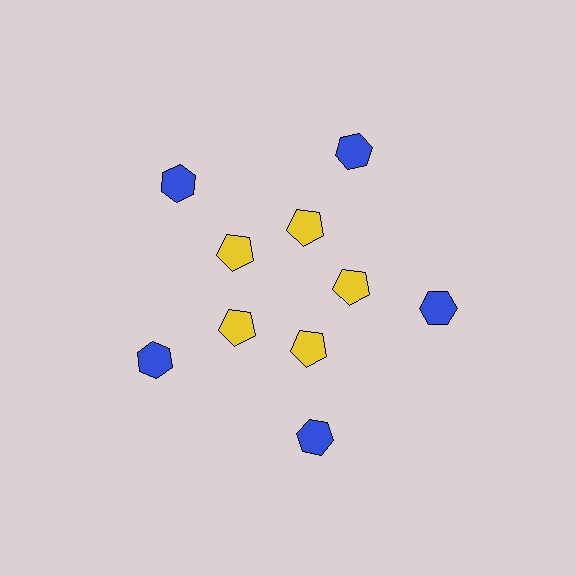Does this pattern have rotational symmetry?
Yes, this pattern has 5-fold rotational symmetry. It looks the same after rotating 72 degrees around the center.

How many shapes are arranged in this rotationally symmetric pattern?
There are 10 shapes, arranged in 5 groups of 2.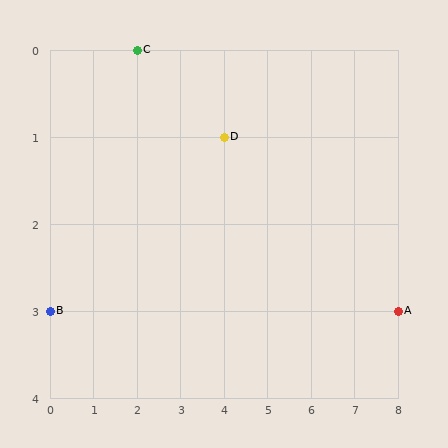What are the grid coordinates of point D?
Point D is at grid coordinates (4, 1).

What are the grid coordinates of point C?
Point C is at grid coordinates (2, 0).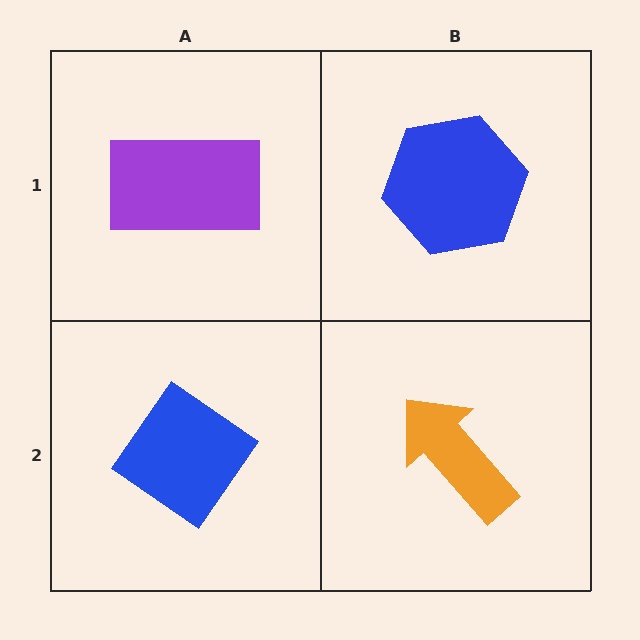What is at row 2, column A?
A blue diamond.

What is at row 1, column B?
A blue hexagon.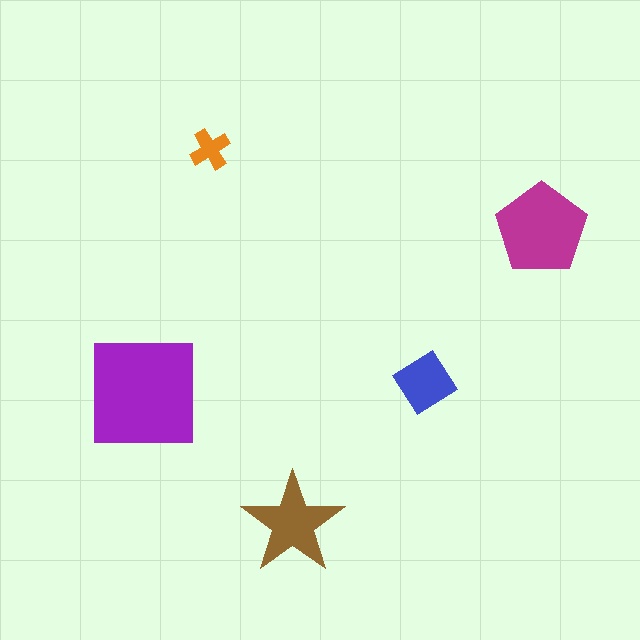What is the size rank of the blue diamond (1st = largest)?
4th.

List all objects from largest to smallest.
The purple square, the magenta pentagon, the brown star, the blue diamond, the orange cross.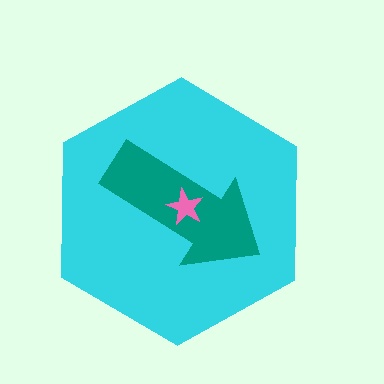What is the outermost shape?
The cyan hexagon.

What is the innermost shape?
The pink star.